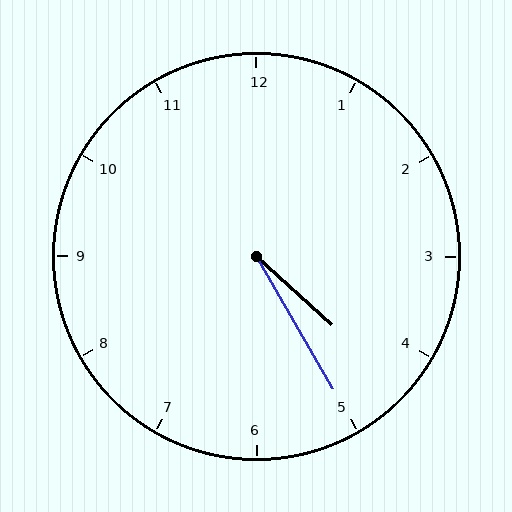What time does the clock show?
4:25.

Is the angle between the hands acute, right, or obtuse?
It is acute.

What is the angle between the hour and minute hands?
Approximately 18 degrees.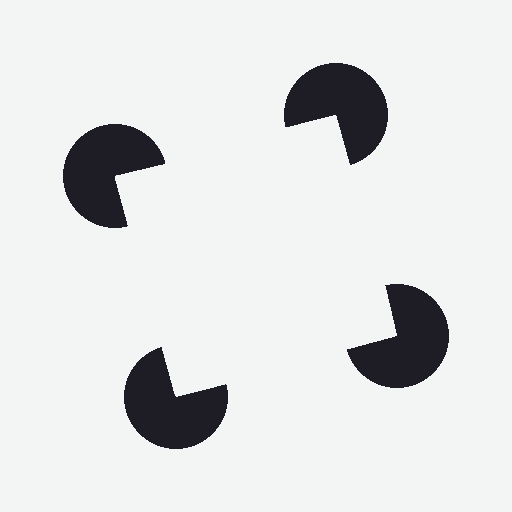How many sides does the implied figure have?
4 sides.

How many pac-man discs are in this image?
There are 4 — one at each vertex of the illusory square.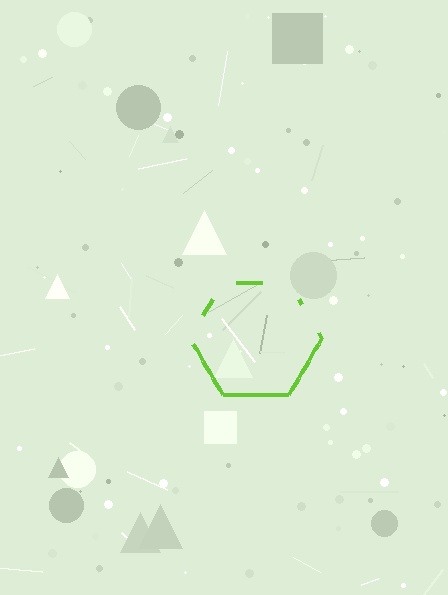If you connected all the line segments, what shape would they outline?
They would outline a hexagon.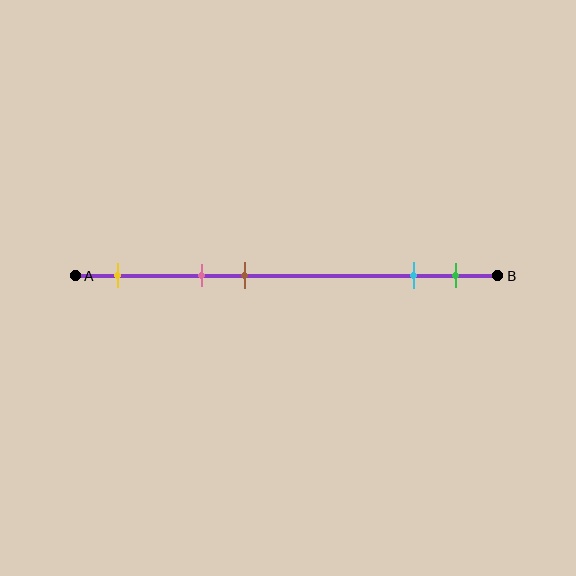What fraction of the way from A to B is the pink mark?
The pink mark is approximately 30% (0.3) of the way from A to B.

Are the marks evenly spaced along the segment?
No, the marks are not evenly spaced.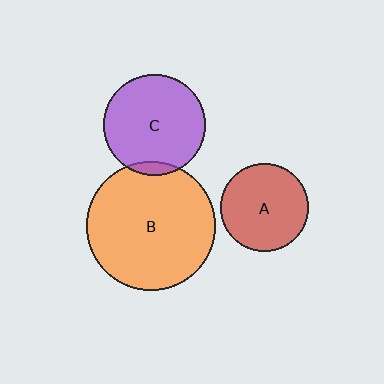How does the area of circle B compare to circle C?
Approximately 1.6 times.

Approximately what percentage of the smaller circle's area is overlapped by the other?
Approximately 5%.